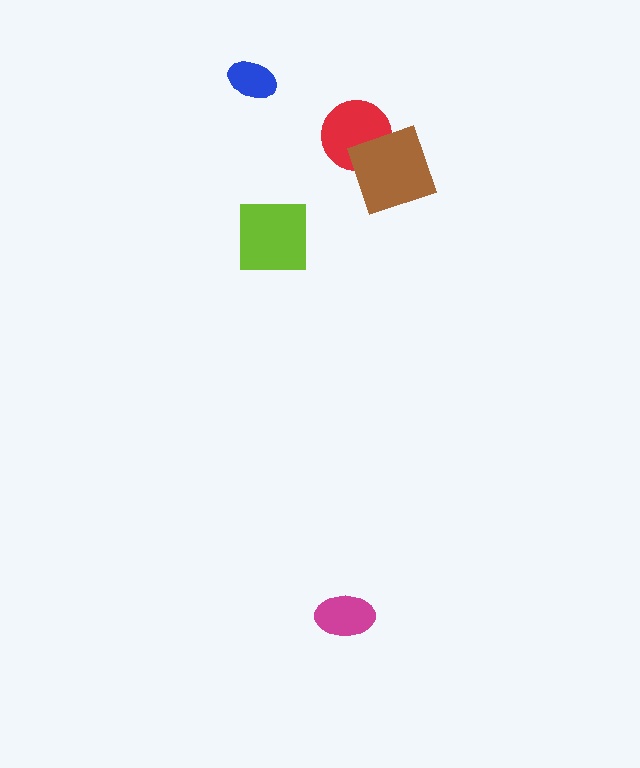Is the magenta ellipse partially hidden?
No, no other shape covers it.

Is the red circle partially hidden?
Yes, it is partially covered by another shape.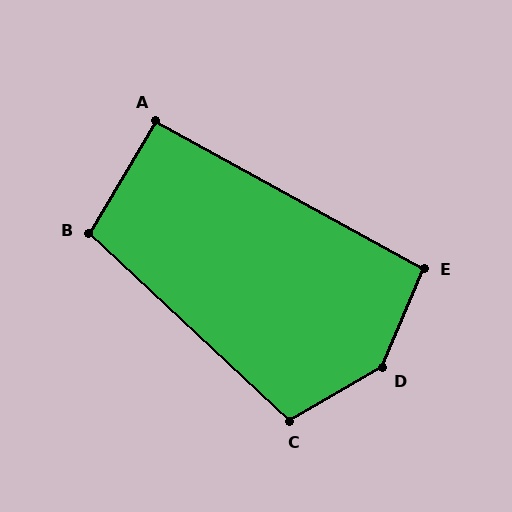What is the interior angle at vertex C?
Approximately 107 degrees (obtuse).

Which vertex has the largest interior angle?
D, at approximately 143 degrees.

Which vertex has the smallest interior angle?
A, at approximately 92 degrees.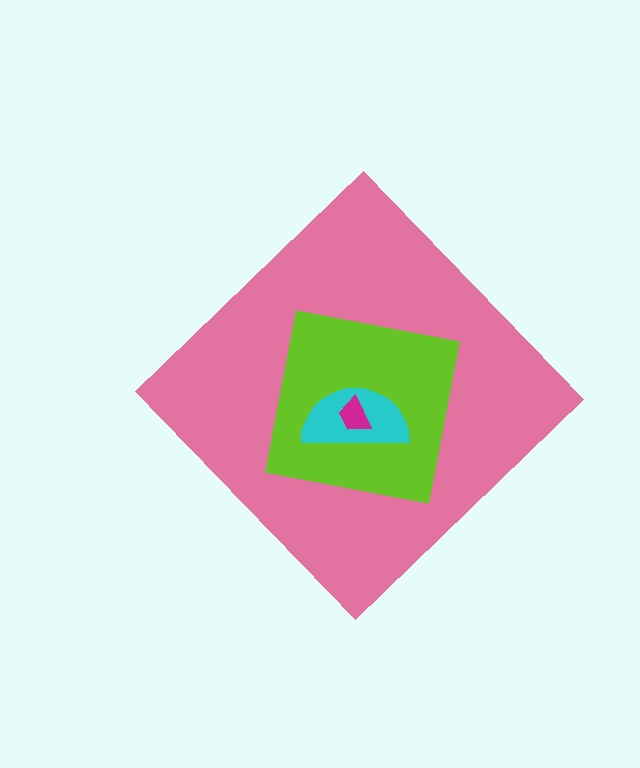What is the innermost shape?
The magenta trapezoid.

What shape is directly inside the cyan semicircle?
The magenta trapezoid.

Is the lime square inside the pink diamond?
Yes.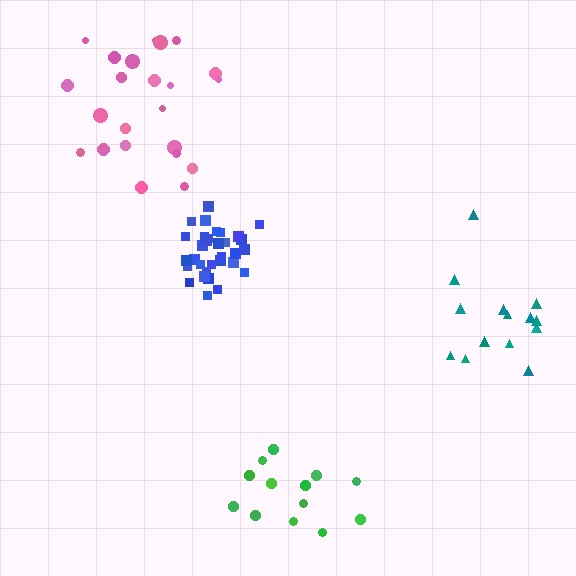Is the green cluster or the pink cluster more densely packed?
Green.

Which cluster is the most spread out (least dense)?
Teal.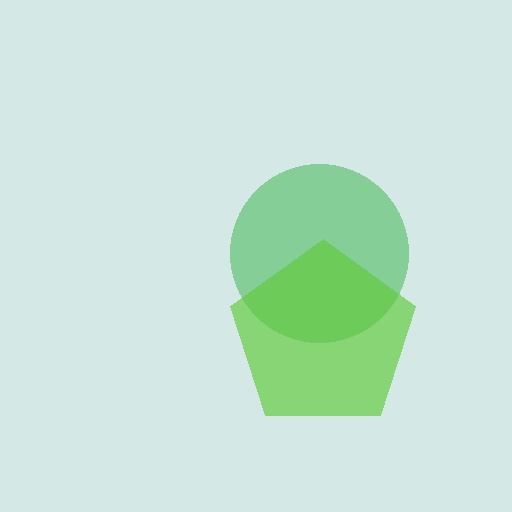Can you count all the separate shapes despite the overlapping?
Yes, there are 2 separate shapes.